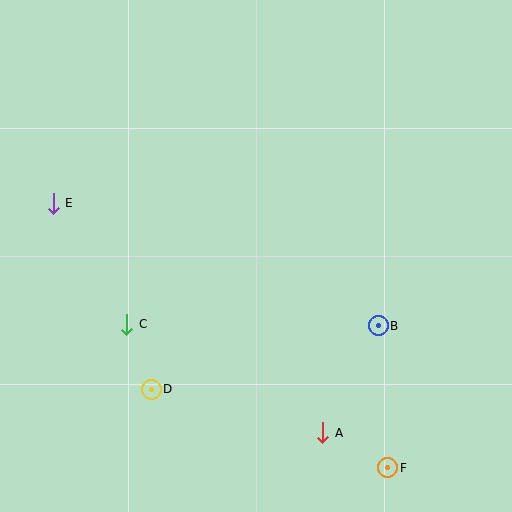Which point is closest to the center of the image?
Point B at (378, 326) is closest to the center.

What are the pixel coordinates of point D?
Point D is at (151, 389).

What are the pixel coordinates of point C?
Point C is at (127, 324).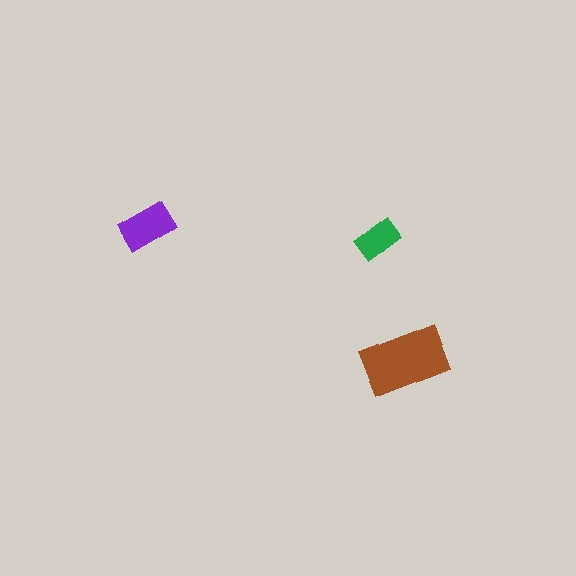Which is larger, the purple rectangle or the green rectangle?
The purple one.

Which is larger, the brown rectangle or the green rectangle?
The brown one.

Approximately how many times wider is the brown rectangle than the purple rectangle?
About 1.5 times wider.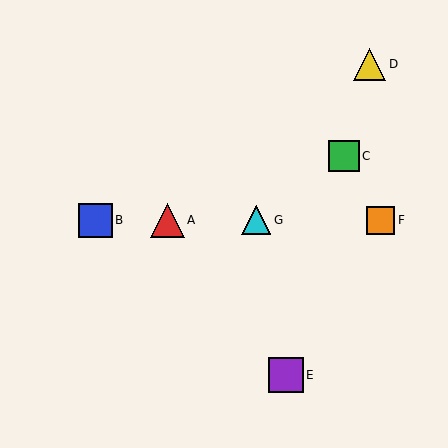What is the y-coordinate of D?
Object D is at y≈64.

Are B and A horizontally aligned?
Yes, both are at y≈220.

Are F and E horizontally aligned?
No, F is at y≈220 and E is at y≈375.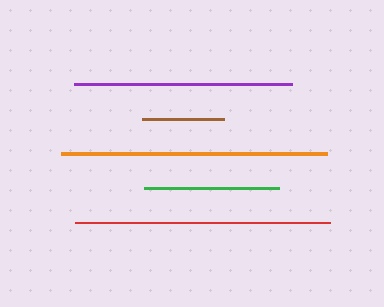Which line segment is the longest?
The orange line is the longest at approximately 266 pixels.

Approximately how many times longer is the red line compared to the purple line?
The red line is approximately 1.2 times the length of the purple line.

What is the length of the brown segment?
The brown segment is approximately 83 pixels long.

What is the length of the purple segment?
The purple segment is approximately 218 pixels long.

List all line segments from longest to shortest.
From longest to shortest: orange, red, purple, green, brown.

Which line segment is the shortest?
The brown line is the shortest at approximately 83 pixels.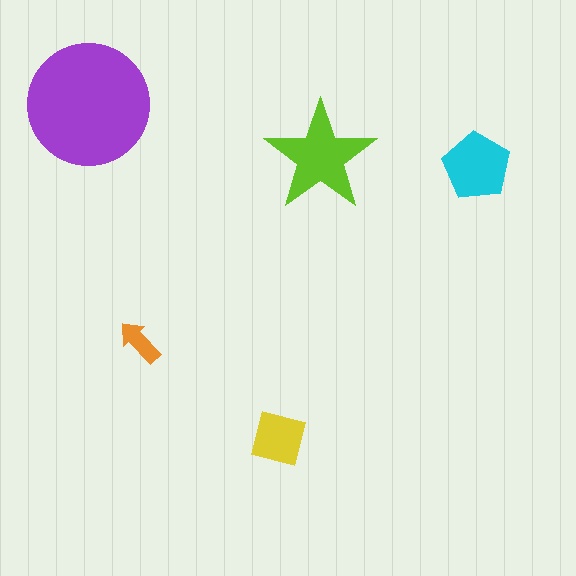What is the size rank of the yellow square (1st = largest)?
4th.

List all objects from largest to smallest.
The purple circle, the lime star, the cyan pentagon, the yellow square, the orange arrow.